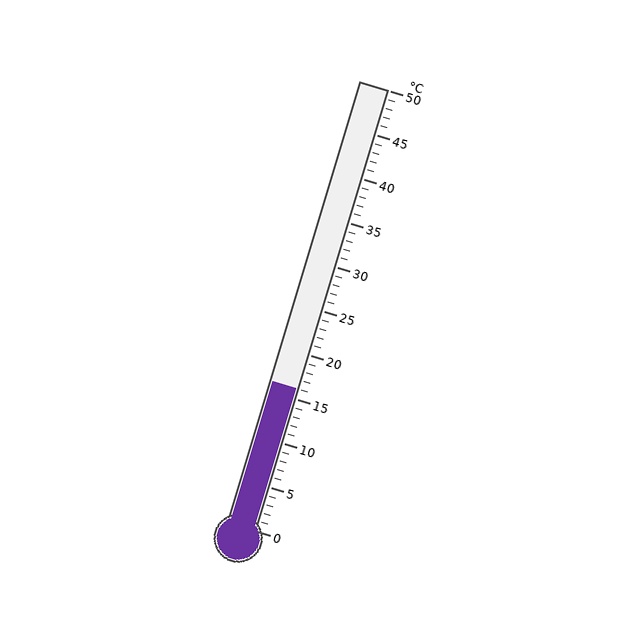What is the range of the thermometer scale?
The thermometer scale ranges from 0°C to 50°C.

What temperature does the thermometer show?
The thermometer shows approximately 16°C.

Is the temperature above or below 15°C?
The temperature is above 15°C.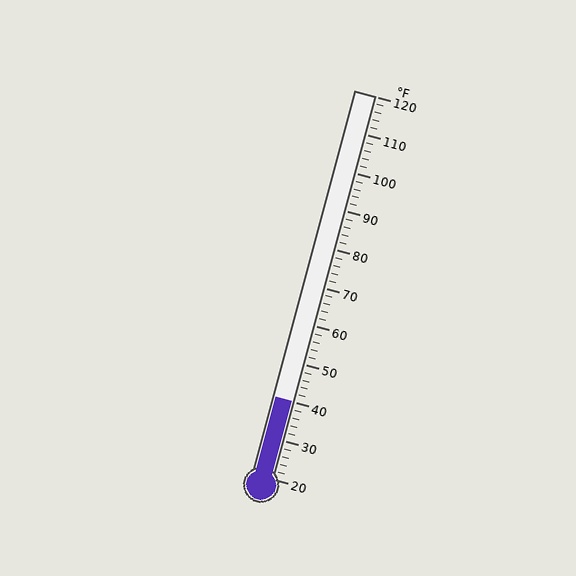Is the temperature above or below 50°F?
The temperature is below 50°F.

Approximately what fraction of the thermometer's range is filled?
The thermometer is filled to approximately 20% of its range.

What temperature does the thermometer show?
The thermometer shows approximately 40°F.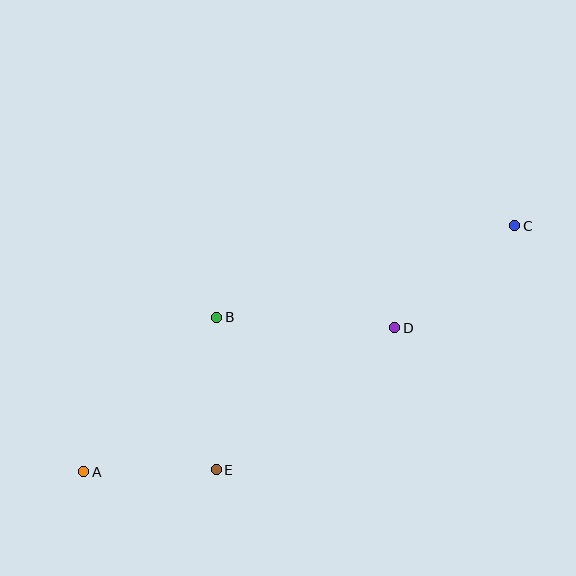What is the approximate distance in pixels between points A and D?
The distance between A and D is approximately 343 pixels.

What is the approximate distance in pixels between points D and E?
The distance between D and E is approximately 228 pixels.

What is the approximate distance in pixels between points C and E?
The distance between C and E is approximately 386 pixels.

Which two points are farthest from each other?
Points A and C are farthest from each other.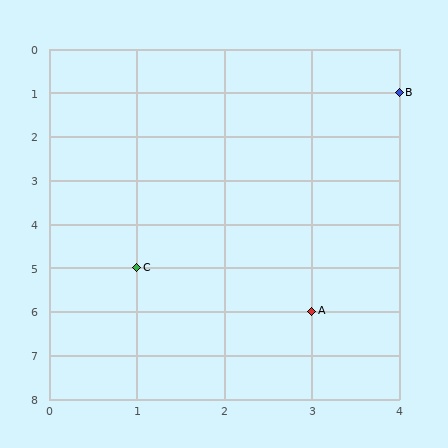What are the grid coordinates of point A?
Point A is at grid coordinates (3, 6).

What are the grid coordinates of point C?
Point C is at grid coordinates (1, 5).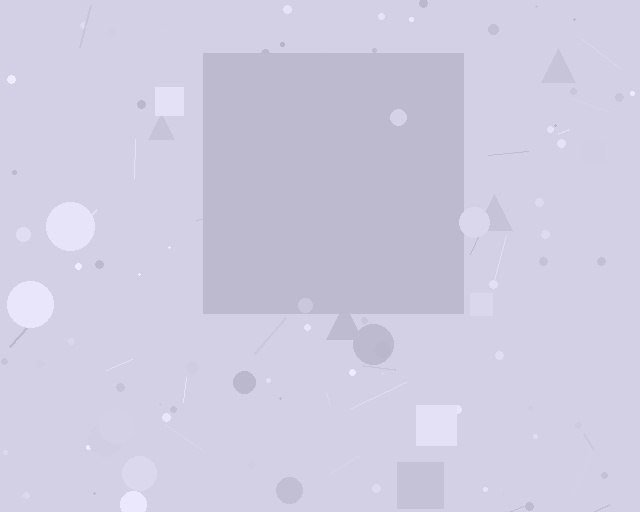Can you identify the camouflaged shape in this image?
The camouflaged shape is a square.